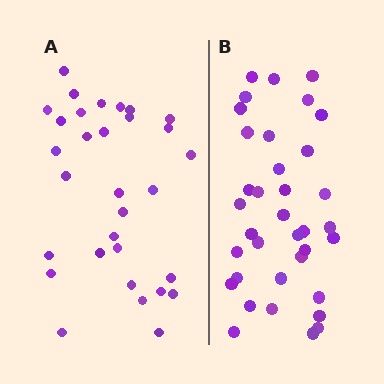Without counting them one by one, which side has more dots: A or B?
Region B (the right region) has more dots.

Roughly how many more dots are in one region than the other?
Region B has about 5 more dots than region A.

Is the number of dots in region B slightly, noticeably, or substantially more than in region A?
Region B has only slightly more — the two regions are fairly close. The ratio is roughly 1.2 to 1.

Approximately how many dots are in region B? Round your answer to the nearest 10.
About 40 dots. (The exact count is 36, which rounds to 40.)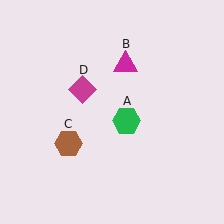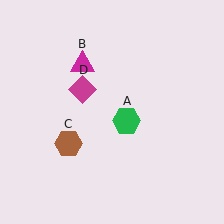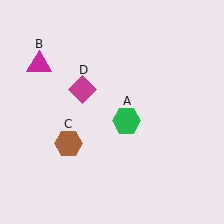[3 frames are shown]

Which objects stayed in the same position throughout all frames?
Green hexagon (object A) and brown hexagon (object C) and magenta diamond (object D) remained stationary.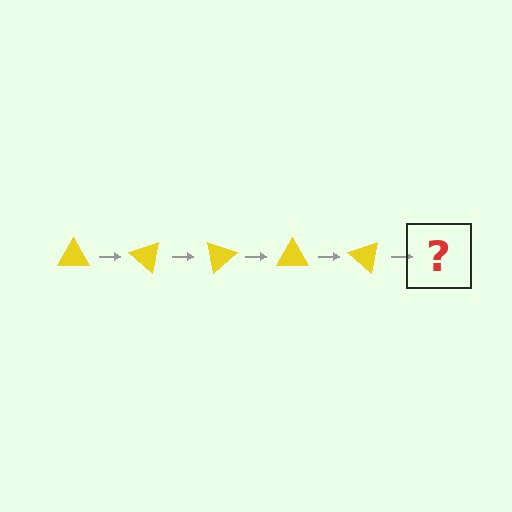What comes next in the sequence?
The next element should be a yellow triangle rotated 200 degrees.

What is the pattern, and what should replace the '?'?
The pattern is that the triangle rotates 40 degrees each step. The '?' should be a yellow triangle rotated 200 degrees.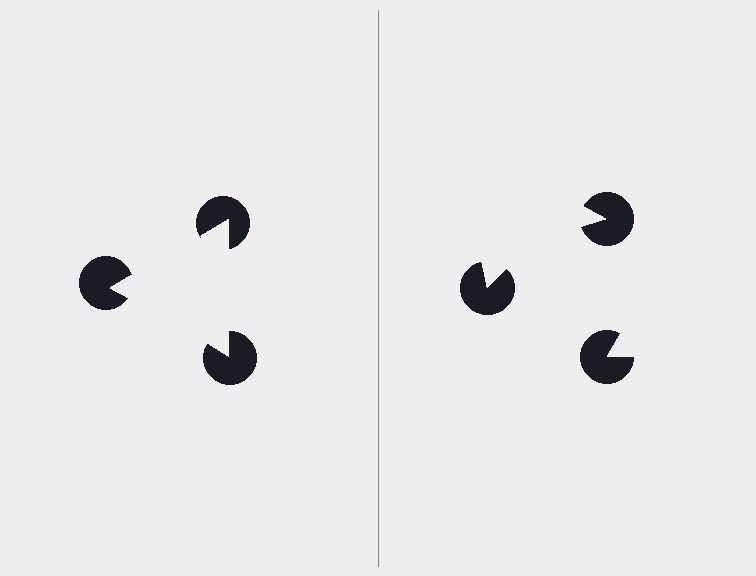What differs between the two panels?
The pac-man discs are positioned identically on both sides; only the wedge orientations differ. On the left they align to a triangle; on the right they are misaligned.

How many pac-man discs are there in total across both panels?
6 — 3 on each side.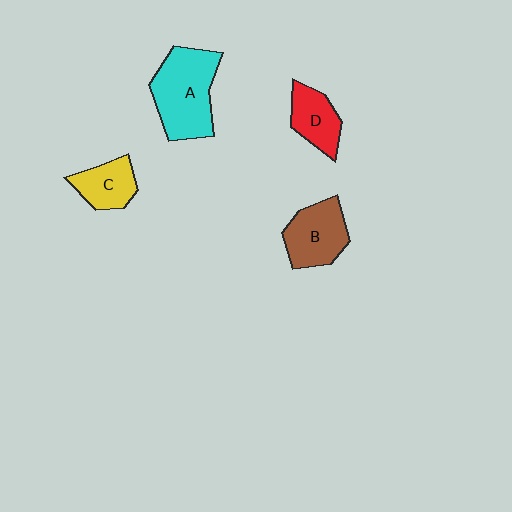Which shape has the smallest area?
Shape C (yellow).